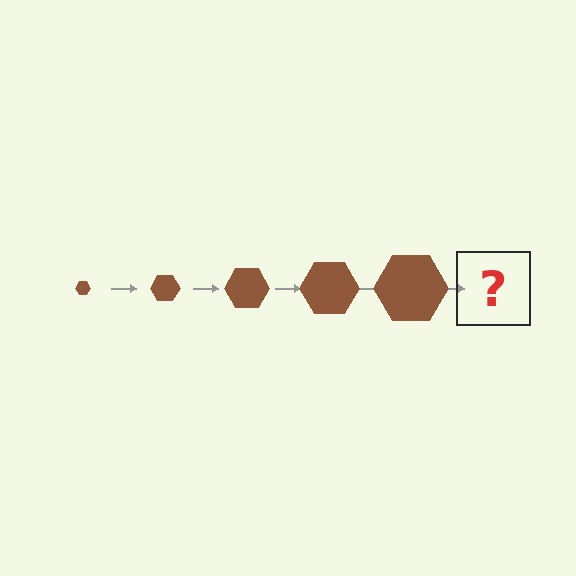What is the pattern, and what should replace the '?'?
The pattern is that the hexagon gets progressively larger each step. The '?' should be a brown hexagon, larger than the previous one.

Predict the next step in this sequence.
The next step is a brown hexagon, larger than the previous one.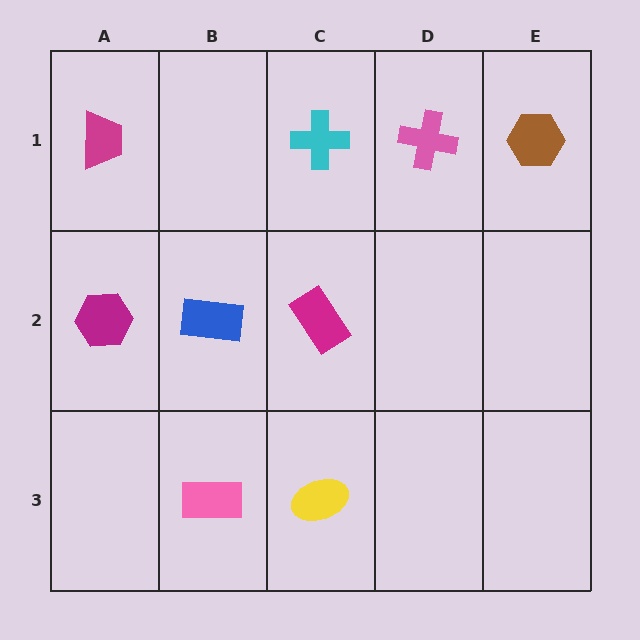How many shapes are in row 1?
4 shapes.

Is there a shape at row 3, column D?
No, that cell is empty.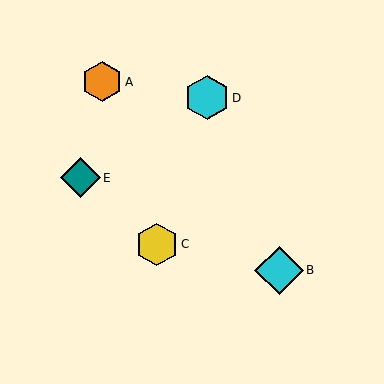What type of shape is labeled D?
Shape D is a cyan hexagon.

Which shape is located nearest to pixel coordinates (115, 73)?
The orange hexagon (labeled A) at (102, 82) is nearest to that location.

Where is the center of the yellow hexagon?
The center of the yellow hexagon is at (157, 244).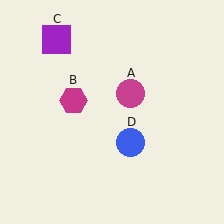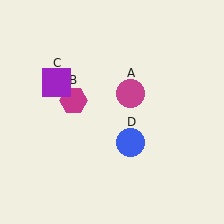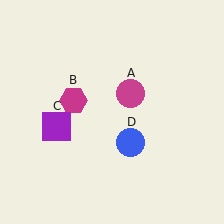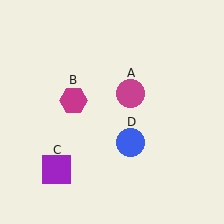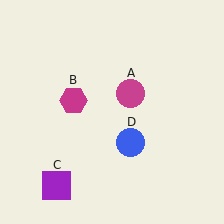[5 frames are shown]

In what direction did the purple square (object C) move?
The purple square (object C) moved down.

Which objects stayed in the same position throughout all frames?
Magenta circle (object A) and magenta hexagon (object B) and blue circle (object D) remained stationary.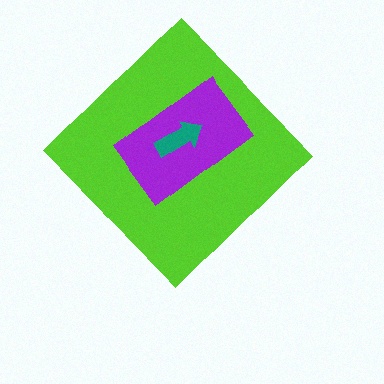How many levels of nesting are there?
3.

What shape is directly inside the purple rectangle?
The teal arrow.